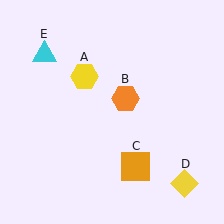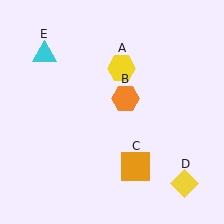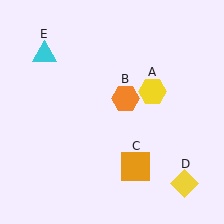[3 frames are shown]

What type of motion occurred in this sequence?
The yellow hexagon (object A) rotated clockwise around the center of the scene.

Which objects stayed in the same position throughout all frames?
Orange hexagon (object B) and orange square (object C) and yellow diamond (object D) and cyan triangle (object E) remained stationary.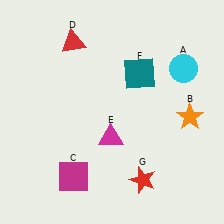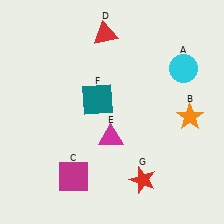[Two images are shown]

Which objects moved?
The objects that moved are: the red triangle (D), the teal square (F).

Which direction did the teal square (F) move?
The teal square (F) moved left.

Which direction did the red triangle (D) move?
The red triangle (D) moved right.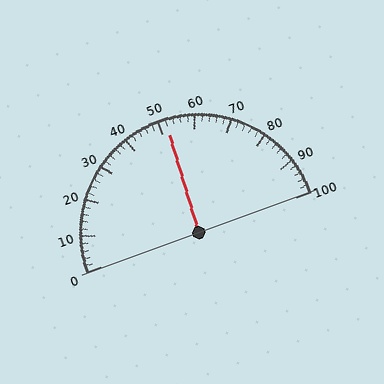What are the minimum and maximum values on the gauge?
The gauge ranges from 0 to 100.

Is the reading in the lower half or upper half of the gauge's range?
The reading is in the upper half of the range (0 to 100).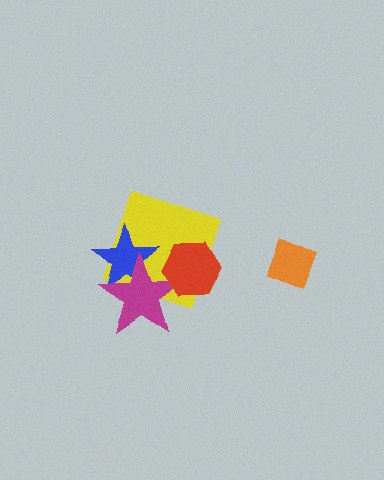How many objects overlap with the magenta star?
3 objects overlap with the magenta star.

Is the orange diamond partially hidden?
No, no other shape covers it.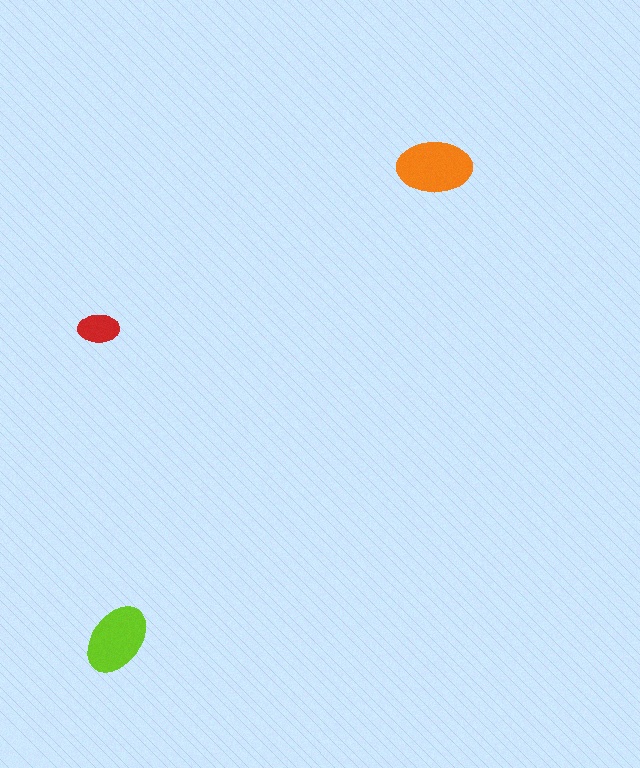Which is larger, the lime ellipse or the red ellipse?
The lime one.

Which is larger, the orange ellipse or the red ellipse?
The orange one.